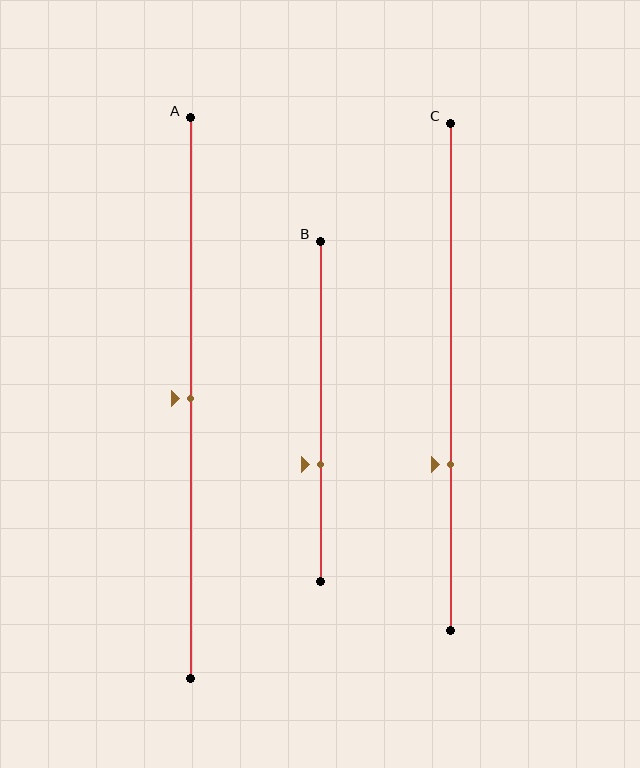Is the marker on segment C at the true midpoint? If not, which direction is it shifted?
No, the marker on segment C is shifted downward by about 17% of the segment length.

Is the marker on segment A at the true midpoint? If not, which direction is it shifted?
Yes, the marker on segment A is at the true midpoint.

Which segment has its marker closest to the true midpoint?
Segment A has its marker closest to the true midpoint.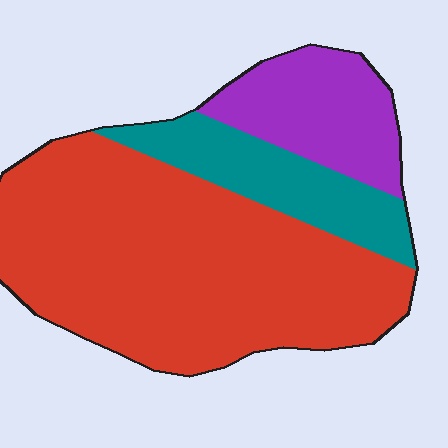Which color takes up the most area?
Red, at roughly 65%.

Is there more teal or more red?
Red.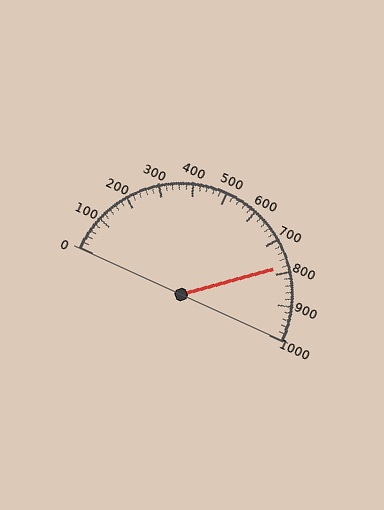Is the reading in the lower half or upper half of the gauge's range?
The reading is in the upper half of the range (0 to 1000).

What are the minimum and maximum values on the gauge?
The gauge ranges from 0 to 1000.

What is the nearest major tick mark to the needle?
The nearest major tick mark is 800.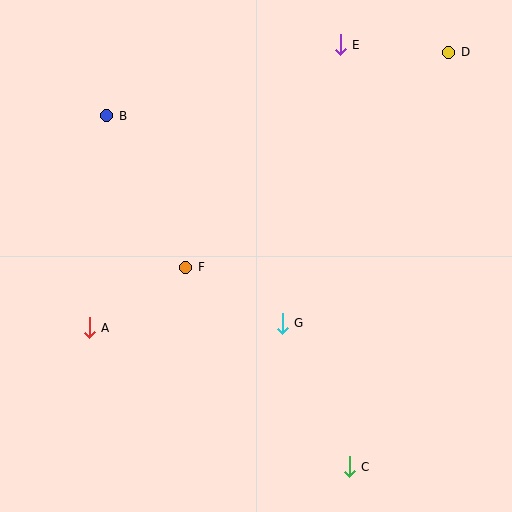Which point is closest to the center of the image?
Point F at (186, 267) is closest to the center.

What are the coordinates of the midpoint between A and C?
The midpoint between A and C is at (219, 397).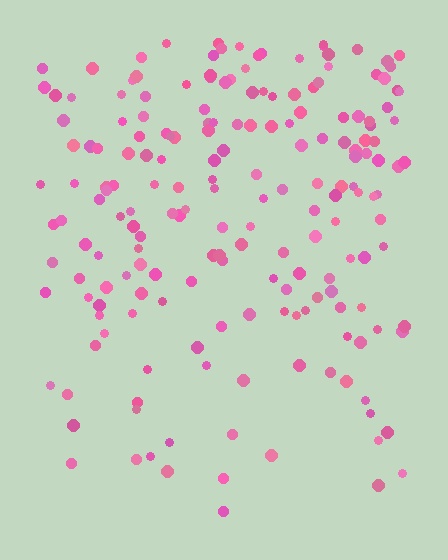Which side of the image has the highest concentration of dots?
The top.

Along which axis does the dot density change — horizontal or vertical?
Vertical.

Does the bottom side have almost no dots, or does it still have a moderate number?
Still a moderate number, just noticeably fewer than the top.